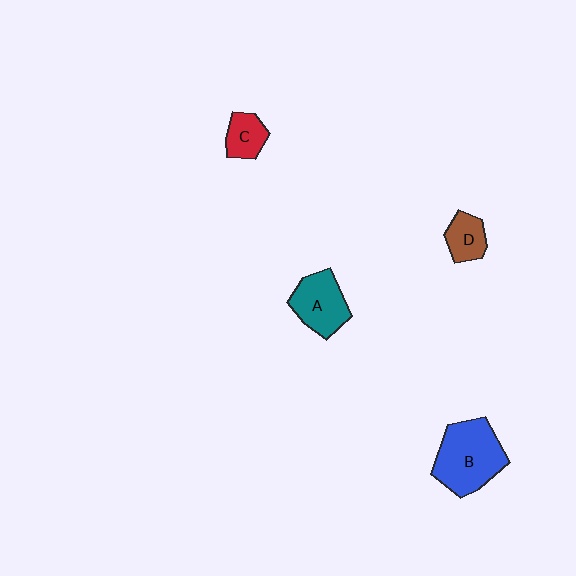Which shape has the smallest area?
Shape C (red).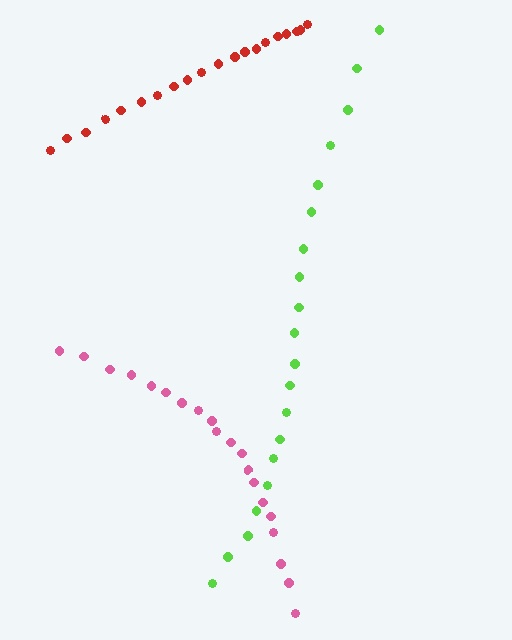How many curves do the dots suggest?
There are 3 distinct paths.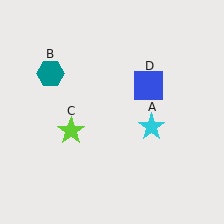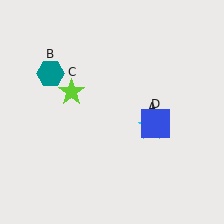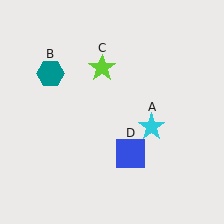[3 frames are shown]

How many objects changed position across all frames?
2 objects changed position: lime star (object C), blue square (object D).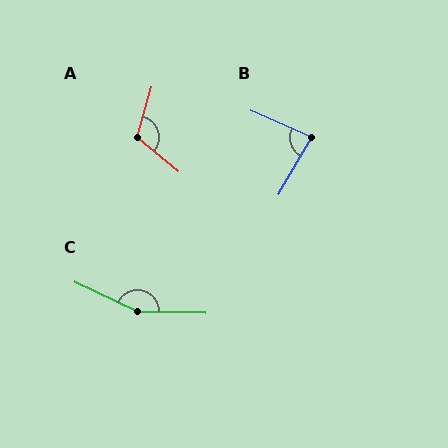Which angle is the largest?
C, at approximately 156 degrees.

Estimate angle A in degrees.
Approximately 114 degrees.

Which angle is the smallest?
B, at approximately 83 degrees.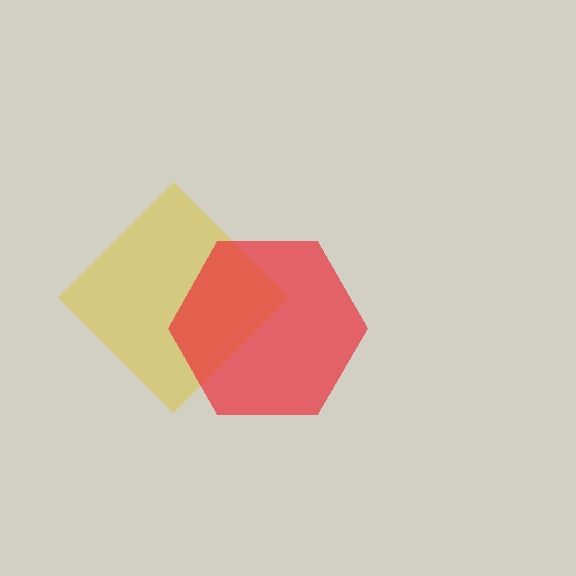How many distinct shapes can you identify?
There are 2 distinct shapes: a yellow diamond, a red hexagon.